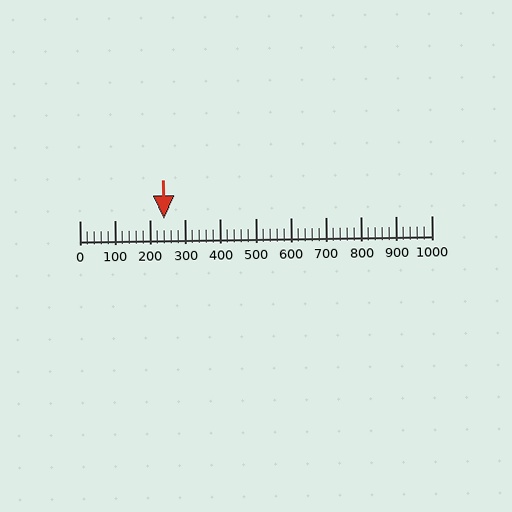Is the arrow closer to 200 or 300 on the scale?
The arrow is closer to 200.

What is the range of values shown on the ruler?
The ruler shows values from 0 to 1000.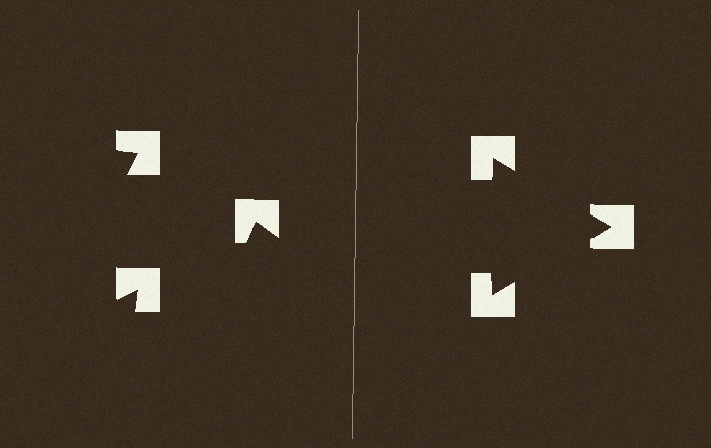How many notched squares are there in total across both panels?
6 — 3 on each side.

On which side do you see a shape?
An illusory triangle appears on the right side. On the left side the wedge cuts are rotated, so no coherent shape forms.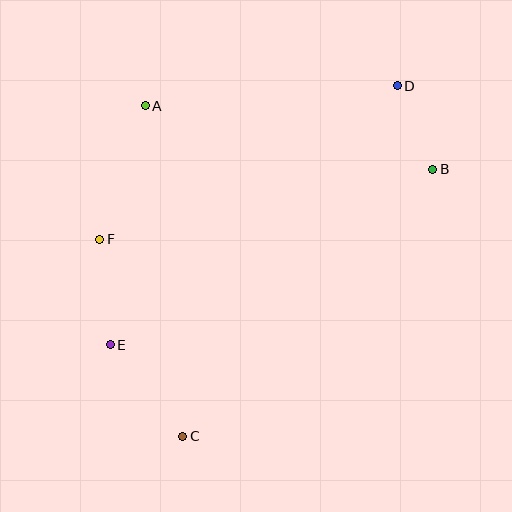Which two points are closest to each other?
Points B and D are closest to each other.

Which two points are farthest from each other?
Points C and D are farthest from each other.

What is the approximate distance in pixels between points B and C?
The distance between B and C is approximately 366 pixels.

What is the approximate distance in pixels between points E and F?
The distance between E and F is approximately 106 pixels.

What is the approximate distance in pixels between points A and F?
The distance between A and F is approximately 141 pixels.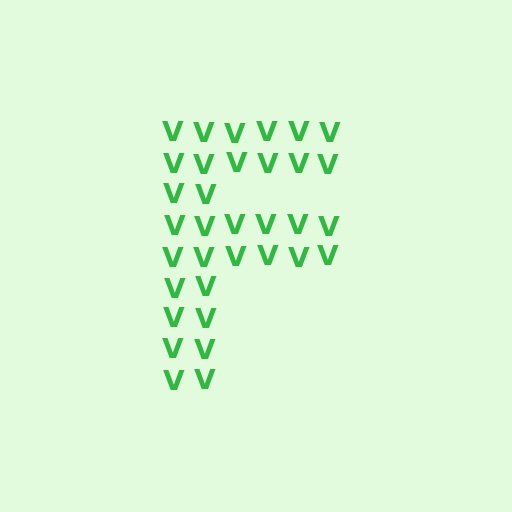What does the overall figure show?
The overall figure shows the letter F.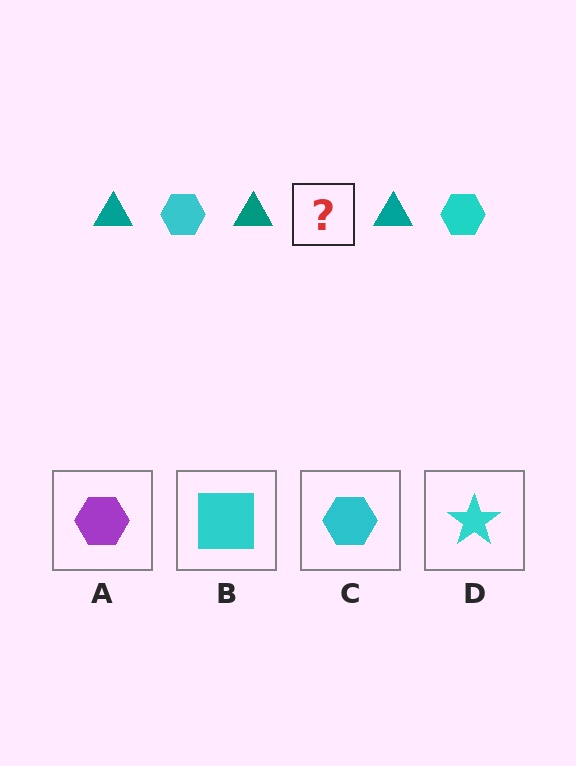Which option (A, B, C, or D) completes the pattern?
C.